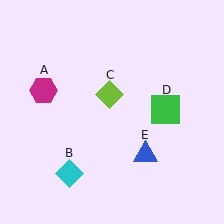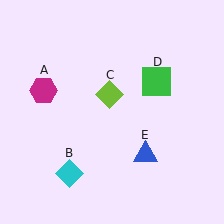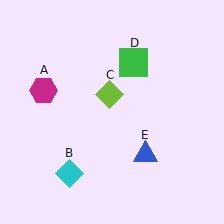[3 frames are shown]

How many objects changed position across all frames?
1 object changed position: green square (object D).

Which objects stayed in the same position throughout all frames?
Magenta hexagon (object A) and cyan diamond (object B) and lime diamond (object C) and blue triangle (object E) remained stationary.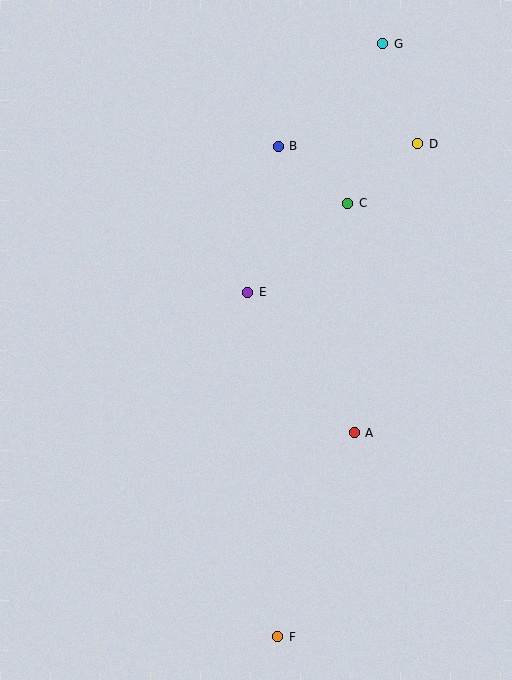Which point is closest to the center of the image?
Point E at (248, 292) is closest to the center.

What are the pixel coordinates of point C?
Point C is at (348, 203).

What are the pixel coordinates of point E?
Point E is at (248, 292).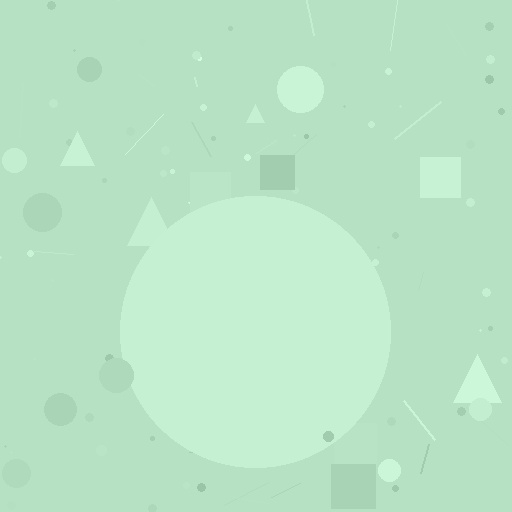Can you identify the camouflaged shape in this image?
The camouflaged shape is a circle.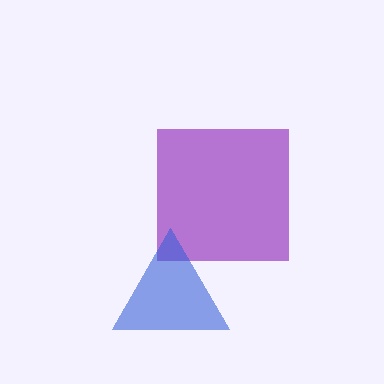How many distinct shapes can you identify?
There are 2 distinct shapes: a purple square, a blue triangle.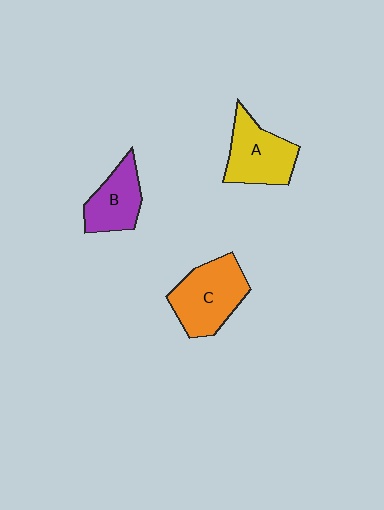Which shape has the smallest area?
Shape B (purple).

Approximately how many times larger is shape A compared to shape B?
Approximately 1.2 times.